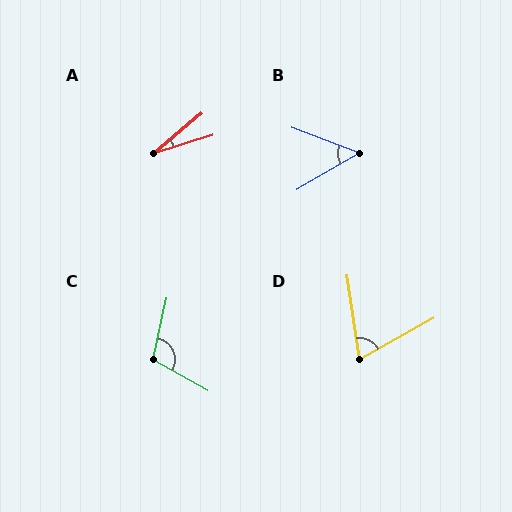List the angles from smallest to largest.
A (23°), B (51°), D (69°), C (106°).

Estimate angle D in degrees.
Approximately 69 degrees.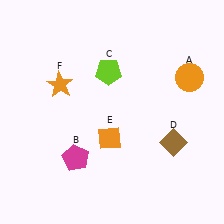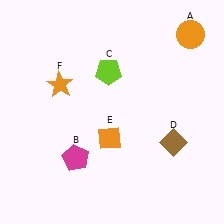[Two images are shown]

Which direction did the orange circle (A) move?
The orange circle (A) moved up.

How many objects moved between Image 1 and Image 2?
1 object moved between the two images.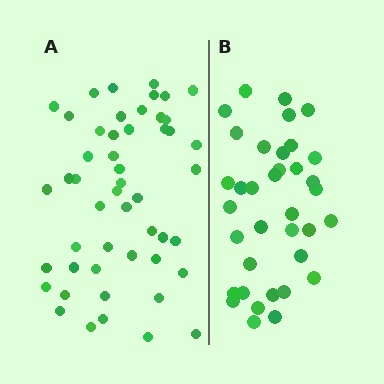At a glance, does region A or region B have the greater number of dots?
Region A (the left region) has more dots.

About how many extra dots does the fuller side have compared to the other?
Region A has approximately 15 more dots than region B.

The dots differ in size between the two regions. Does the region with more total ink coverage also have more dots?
No. Region B has more total ink coverage because its dots are larger, but region A actually contains more individual dots. Total area can be misleading — the number of items is what matters here.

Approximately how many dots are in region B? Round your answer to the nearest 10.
About 40 dots. (The exact count is 36, which rounds to 40.)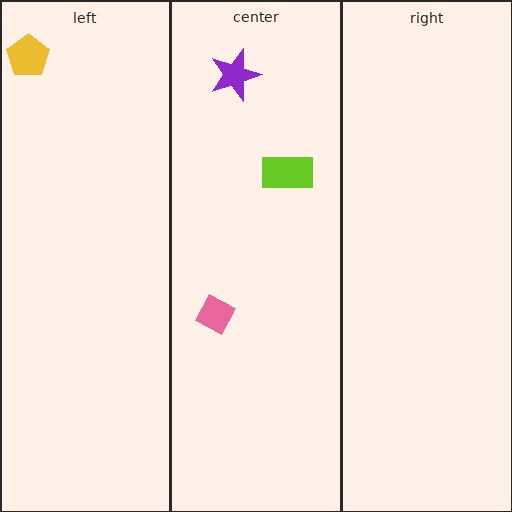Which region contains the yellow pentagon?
The left region.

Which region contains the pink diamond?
The center region.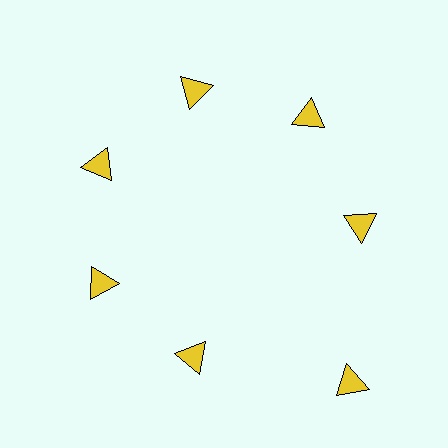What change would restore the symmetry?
The symmetry would be restored by moving it inward, back onto the ring so that all 7 triangles sit at equal angles and equal distance from the center.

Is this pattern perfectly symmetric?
No. The 7 yellow triangles are arranged in a ring, but one element near the 5 o'clock position is pushed outward from the center, breaking the 7-fold rotational symmetry.